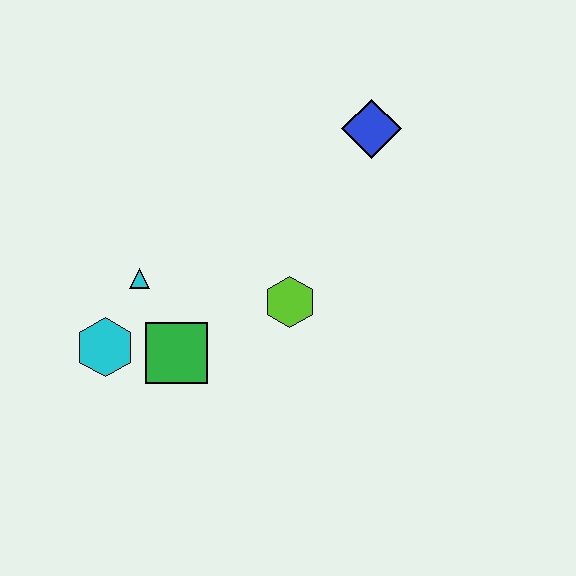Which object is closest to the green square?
The cyan hexagon is closest to the green square.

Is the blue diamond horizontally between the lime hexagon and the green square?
No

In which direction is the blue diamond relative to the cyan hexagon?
The blue diamond is to the right of the cyan hexagon.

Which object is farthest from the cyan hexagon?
The blue diamond is farthest from the cyan hexagon.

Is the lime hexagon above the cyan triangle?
No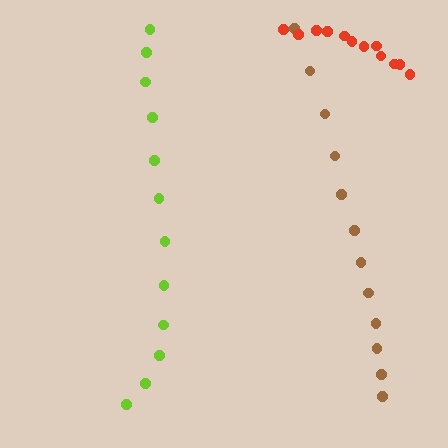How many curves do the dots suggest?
There are 3 distinct paths.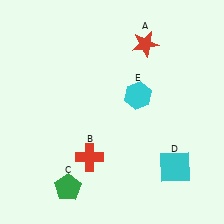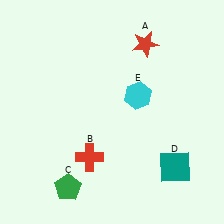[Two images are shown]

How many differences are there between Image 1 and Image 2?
There is 1 difference between the two images.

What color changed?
The square (D) changed from cyan in Image 1 to teal in Image 2.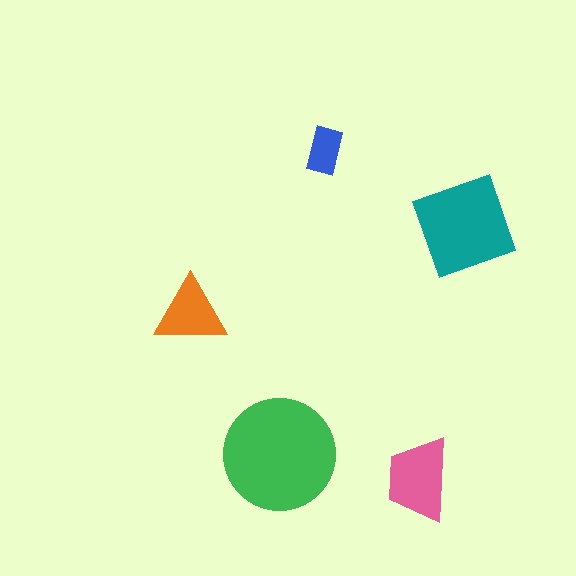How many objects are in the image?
There are 5 objects in the image.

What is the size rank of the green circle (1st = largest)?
1st.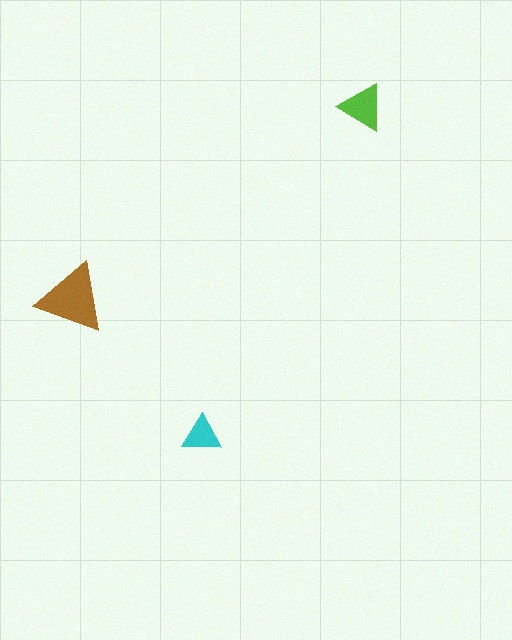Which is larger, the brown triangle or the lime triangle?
The brown one.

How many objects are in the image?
There are 3 objects in the image.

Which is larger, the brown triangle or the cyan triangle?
The brown one.